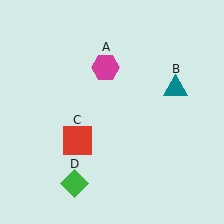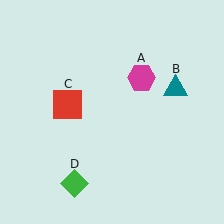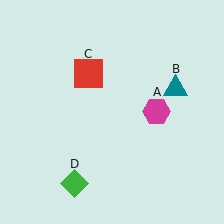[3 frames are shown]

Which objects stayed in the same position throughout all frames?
Teal triangle (object B) and green diamond (object D) remained stationary.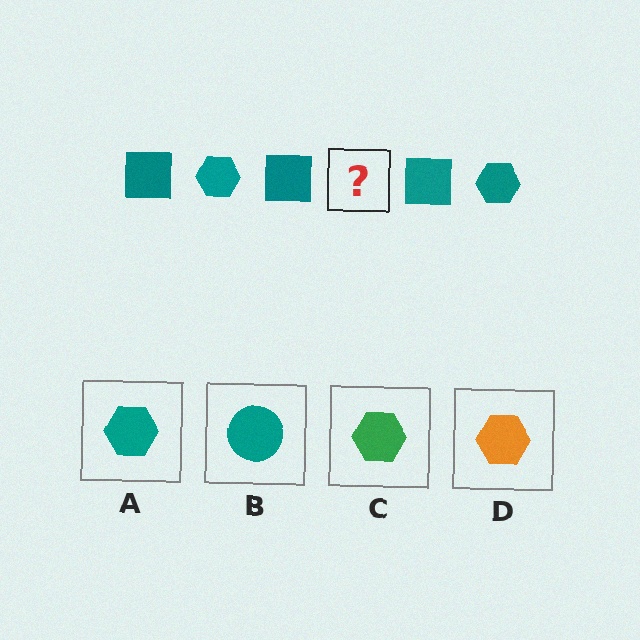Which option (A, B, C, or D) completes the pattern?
A.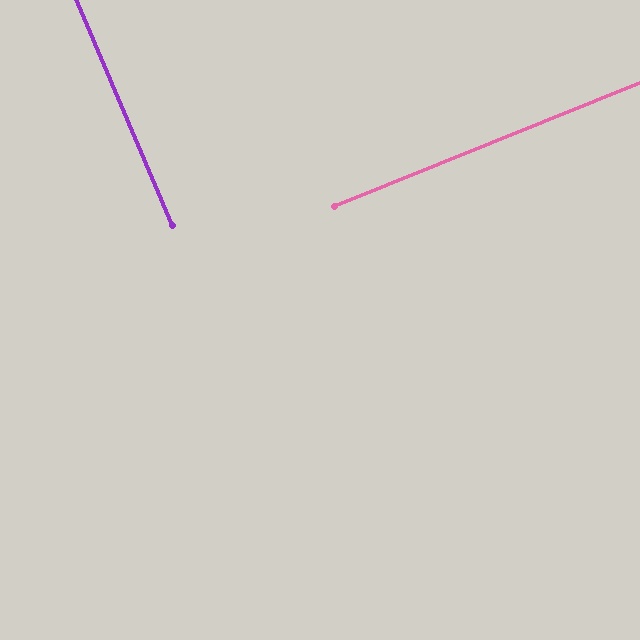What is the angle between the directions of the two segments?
Approximately 89 degrees.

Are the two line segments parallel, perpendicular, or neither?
Perpendicular — they meet at approximately 89°.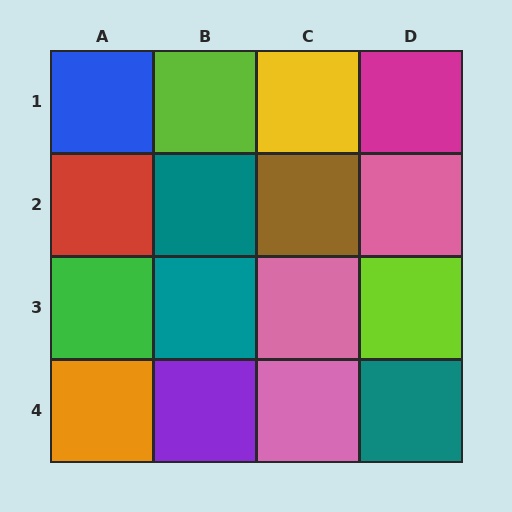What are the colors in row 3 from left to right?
Green, teal, pink, lime.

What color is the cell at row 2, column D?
Pink.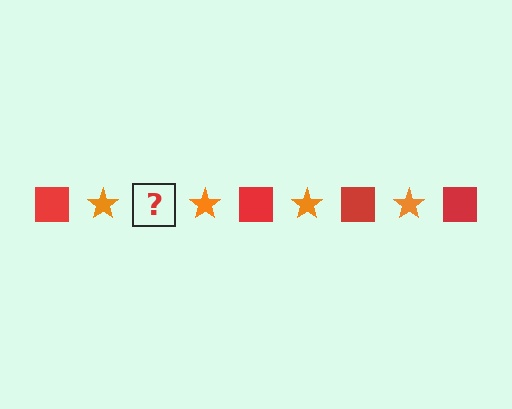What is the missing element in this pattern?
The missing element is a red square.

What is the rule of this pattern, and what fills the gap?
The rule is that the pattern alternates between red square and orange star. The gap should be filled with a red square.